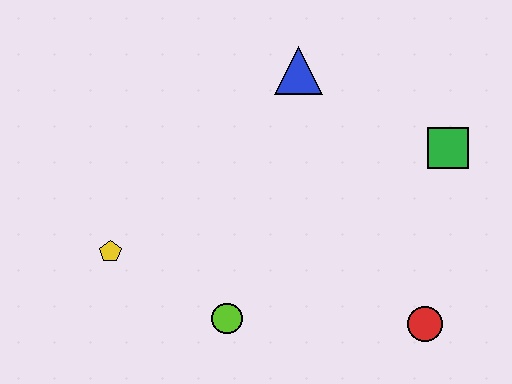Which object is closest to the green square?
The blue triangle is closest to the green square.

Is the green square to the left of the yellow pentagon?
No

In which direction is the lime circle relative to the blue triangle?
The lime circle is below the blue triangle.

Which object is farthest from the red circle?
The yellow pentagon is farthest from the red circle.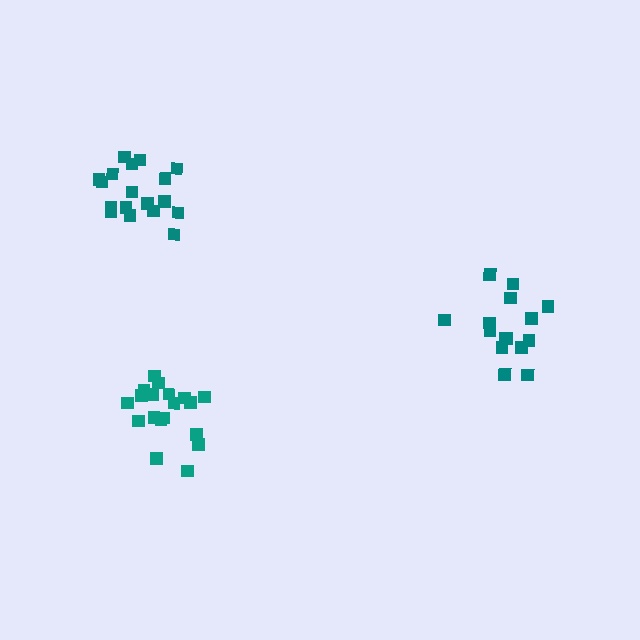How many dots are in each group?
Group 1: 18 dots, Group 2: 15 dots, Group 3: 19 dots (52 total).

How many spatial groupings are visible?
There are 3 spatial groupings.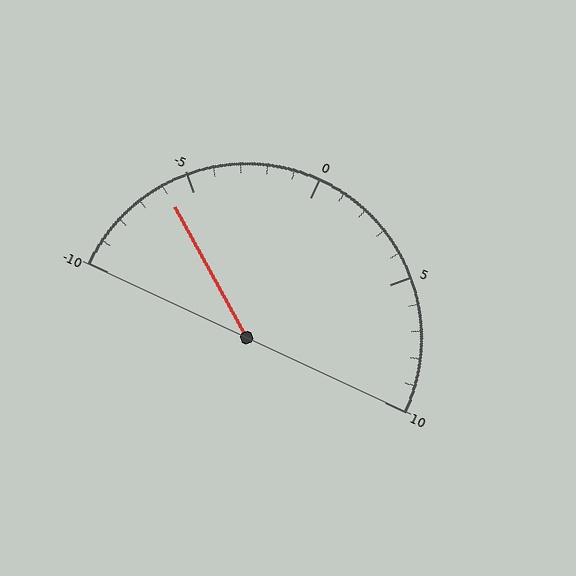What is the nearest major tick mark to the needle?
The nearest major tick mark is -5.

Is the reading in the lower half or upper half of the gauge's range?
The reading is in the lower half of the range (-10 to 10).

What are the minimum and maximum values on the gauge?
The gauge ranges from -10 to 10.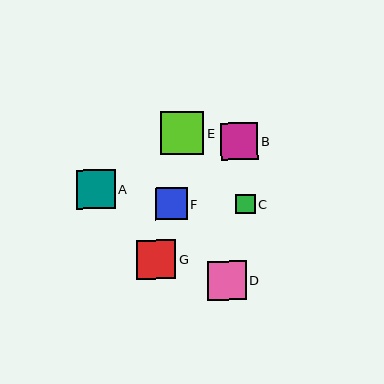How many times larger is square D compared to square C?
Square D is approximately 2.1 times the size of square C.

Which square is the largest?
Square E is the largest with a size of approximately 43 pixels.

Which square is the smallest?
Square C is the smallest with a size of approximately 19 pixels.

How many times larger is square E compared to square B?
Square E is approximately 1.2 times the size of square B.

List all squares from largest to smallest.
From largest to smallest: E, D, A, G, B, F, C.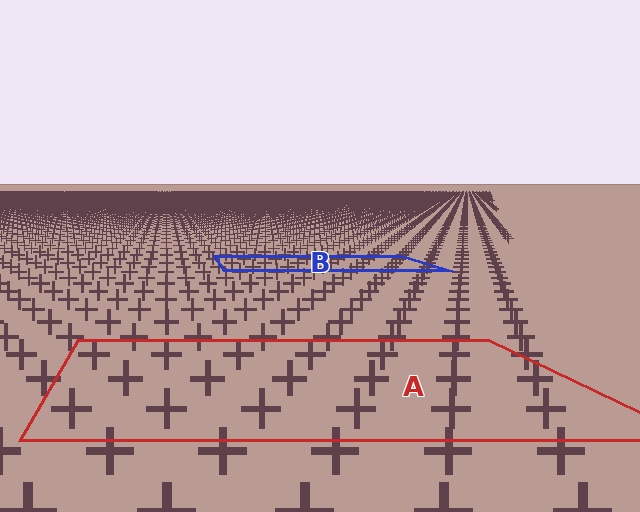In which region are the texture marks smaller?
The texture marks are smaller in region B, because it is farther away.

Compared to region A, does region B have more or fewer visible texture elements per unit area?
Region B has more texture elements per unit area — they are packed more densely because it is farther away.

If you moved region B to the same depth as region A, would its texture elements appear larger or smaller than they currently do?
They would appear larger. At a closer depth, the same texture elements are projected at a bigger on-screen size.